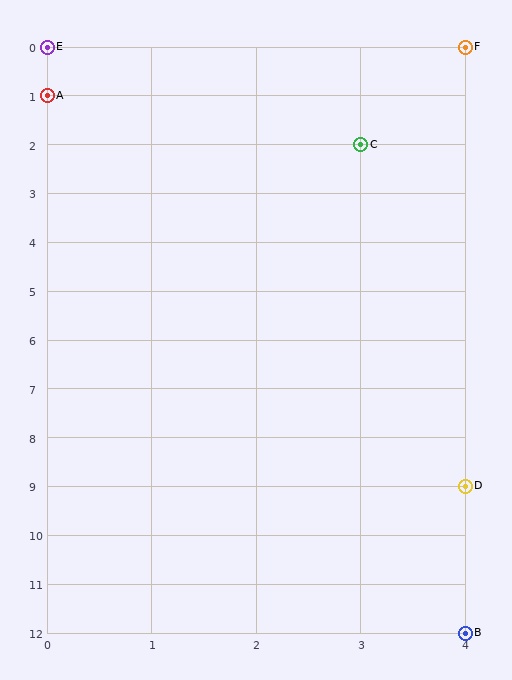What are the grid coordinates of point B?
Point B is at grid coordinates (4, 12).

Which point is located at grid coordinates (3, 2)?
Point C is at (3, 2).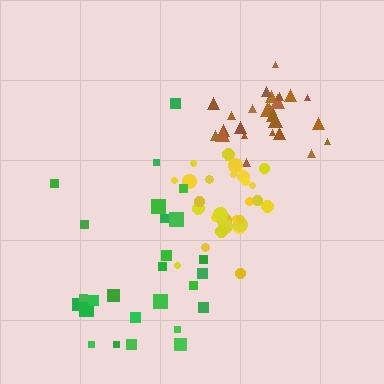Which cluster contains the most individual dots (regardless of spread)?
Yellow (29).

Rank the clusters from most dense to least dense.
brown, yellow, green.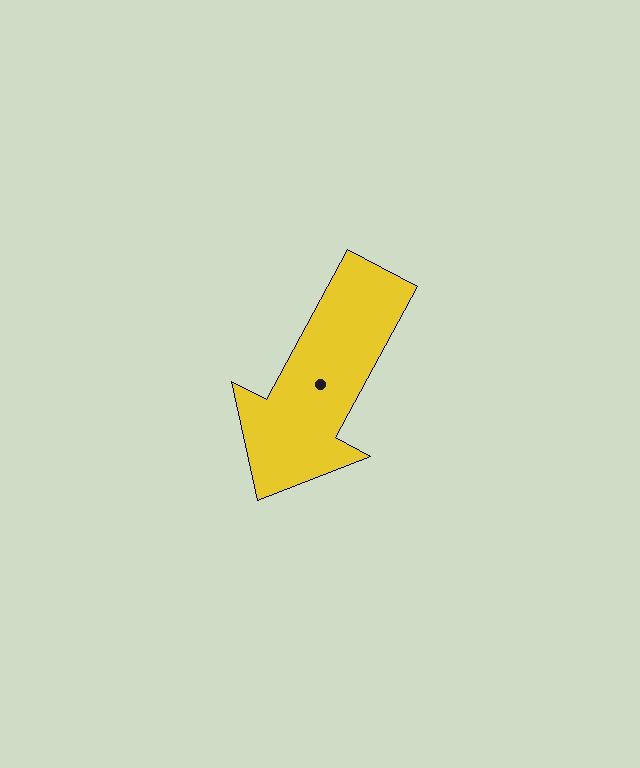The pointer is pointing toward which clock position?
Roughly 7 o'clock.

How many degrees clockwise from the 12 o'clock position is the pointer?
Approximately 208 degrees.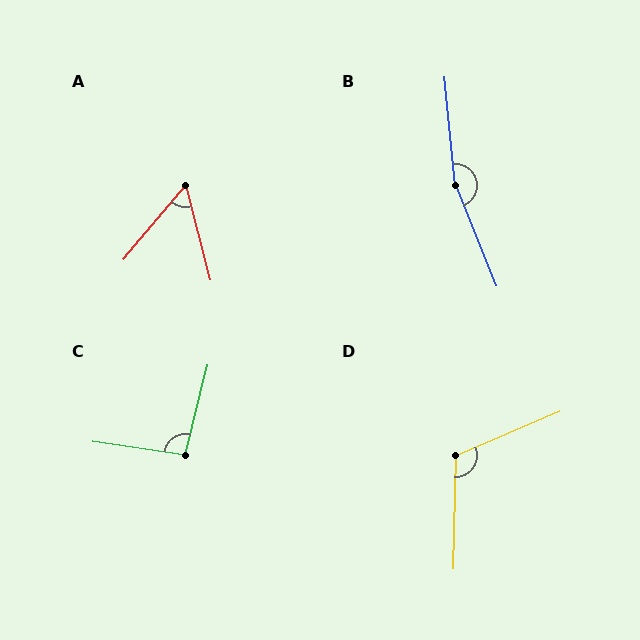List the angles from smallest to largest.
A (55°), C (96°), D (114°), B (163°).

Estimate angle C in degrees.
Approximately 96 degrees.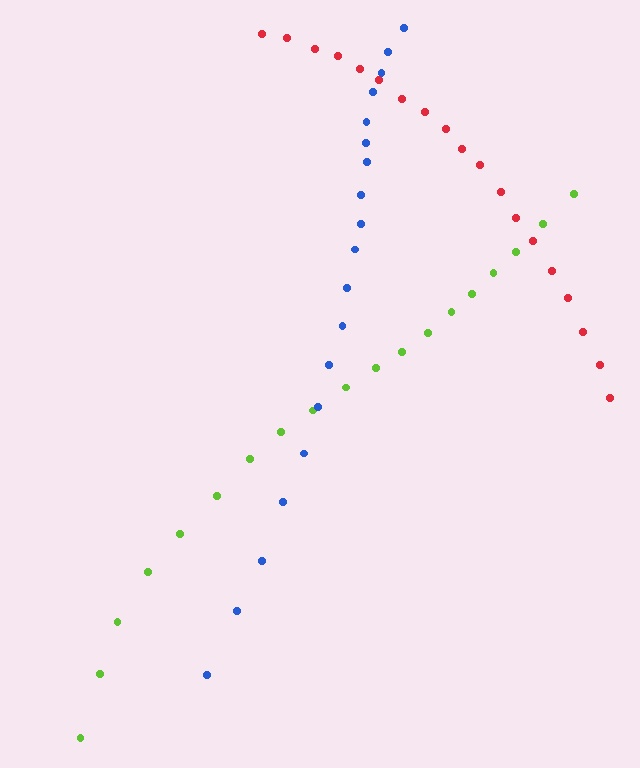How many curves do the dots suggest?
There are 3 distinct paths.